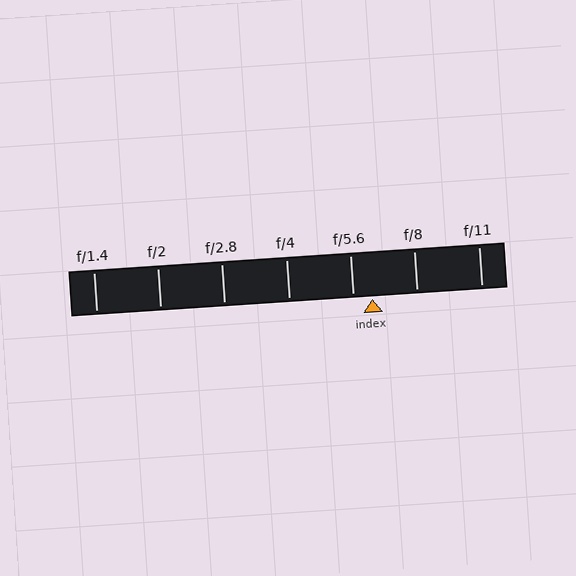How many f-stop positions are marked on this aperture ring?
There are 7 f-stop positions marked.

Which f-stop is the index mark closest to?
The index mark is closest to f/5.6.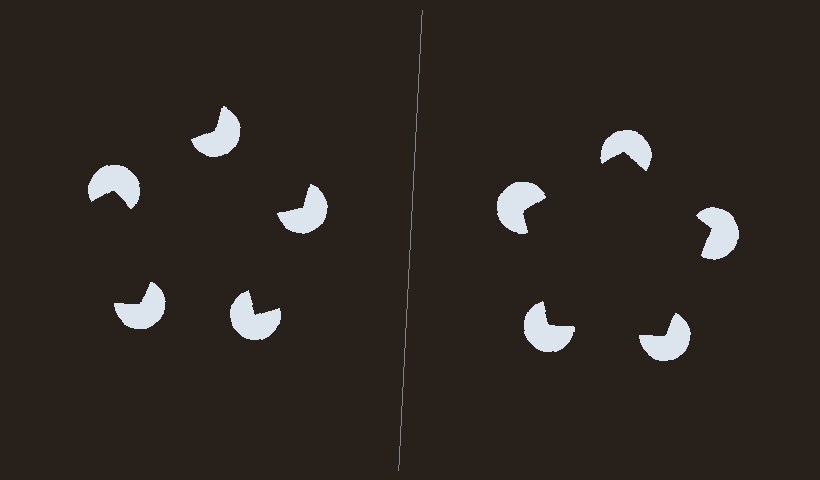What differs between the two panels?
The pac-man discs are positioned identically on both sides; only the wedge orientations differ. On the right they align to a pentagon; on the left they are misaligned.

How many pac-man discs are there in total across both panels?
10 — 5 on each side.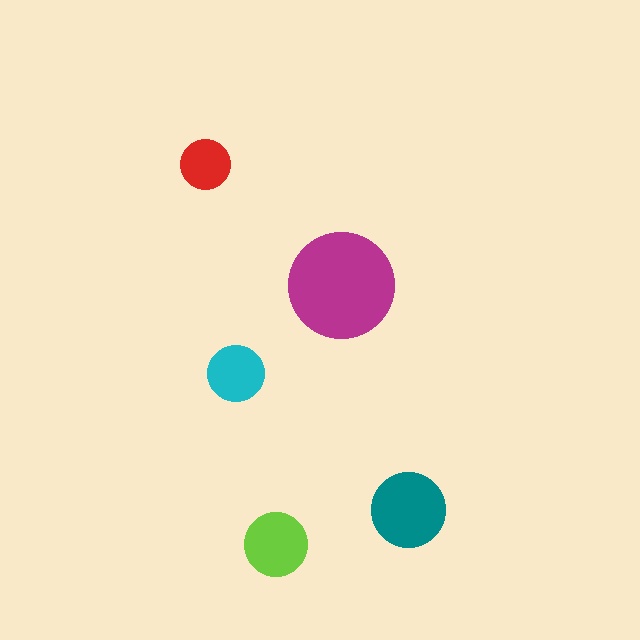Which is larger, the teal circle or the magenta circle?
The magenta one.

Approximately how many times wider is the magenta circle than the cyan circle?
About 2 times wider.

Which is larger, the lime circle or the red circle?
The lime one.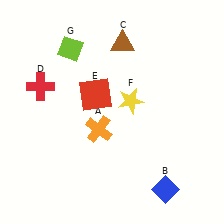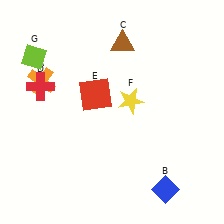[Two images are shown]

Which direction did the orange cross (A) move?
The orange cross (A) moved left.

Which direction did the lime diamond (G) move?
The lime diamond (G) moved left.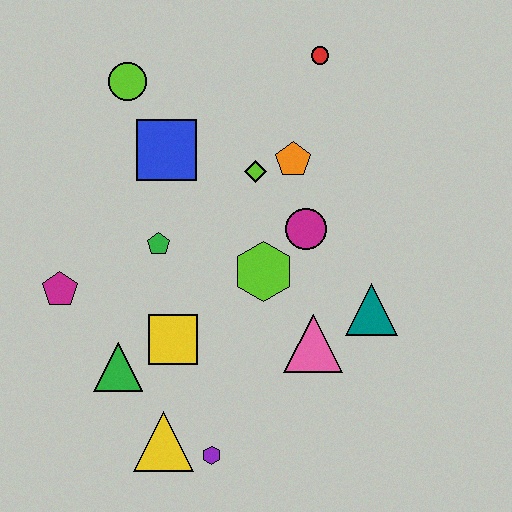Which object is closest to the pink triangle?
The teal triangle is closest to the pink triangle.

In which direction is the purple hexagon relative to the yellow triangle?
The purple hexagon is to the right of the yellow triangle.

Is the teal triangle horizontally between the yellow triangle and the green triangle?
No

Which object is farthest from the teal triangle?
The lime circle is farthest from the teal triangle.